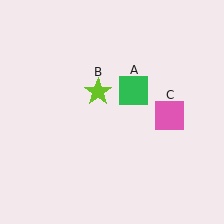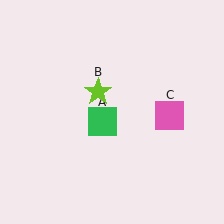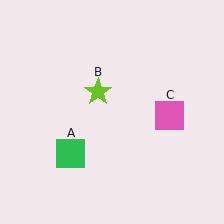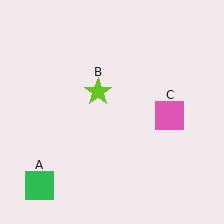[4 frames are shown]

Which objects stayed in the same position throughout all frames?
Lime star (object B) and pink square (object C) remained stationary.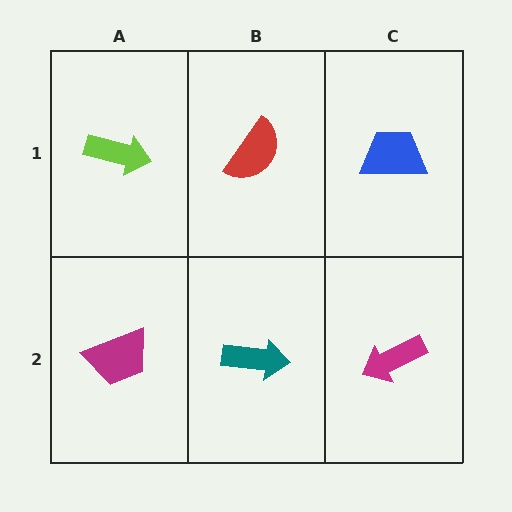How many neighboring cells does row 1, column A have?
2.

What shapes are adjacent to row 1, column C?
A magenta arrow (row 2, column C), a red semicircle (row 1, column B).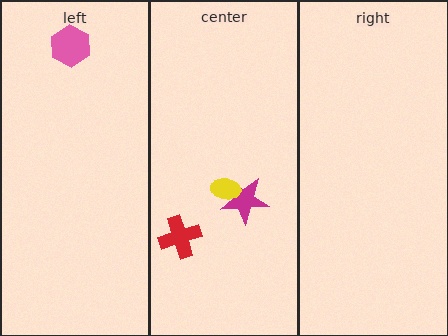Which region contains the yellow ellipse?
The center region.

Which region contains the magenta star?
The center region.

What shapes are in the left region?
The pink hexagon.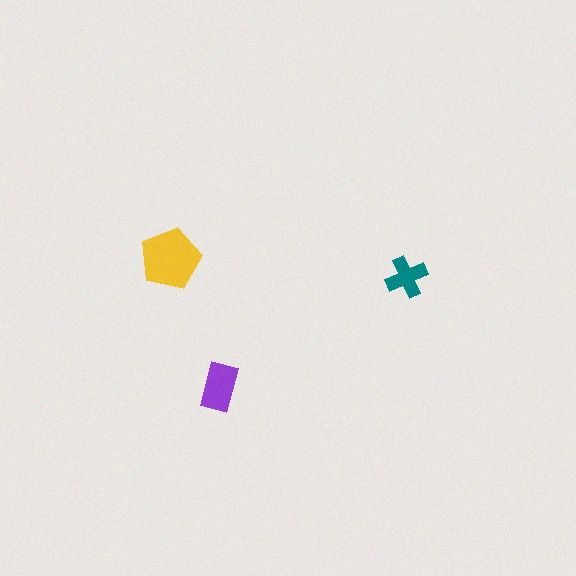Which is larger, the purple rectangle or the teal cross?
The purple rectangle.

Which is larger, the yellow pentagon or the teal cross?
The yellow pentagon.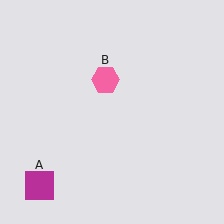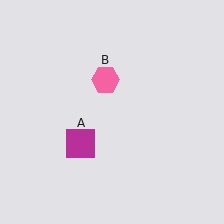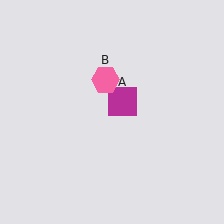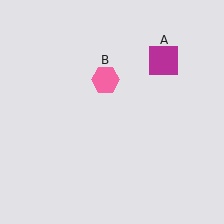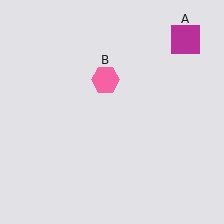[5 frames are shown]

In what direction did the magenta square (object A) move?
The magenta square (object A) moved up and to the right.